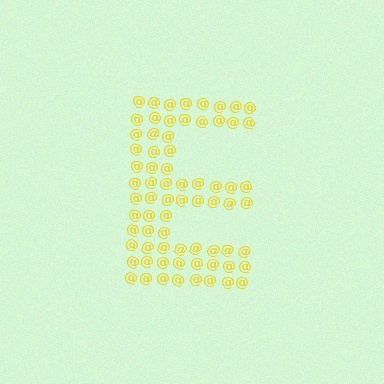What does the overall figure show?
The overall figure shows the letter E.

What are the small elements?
The small elements are at signs.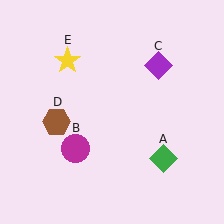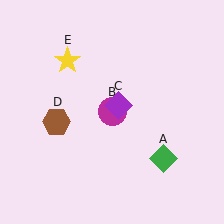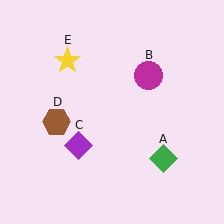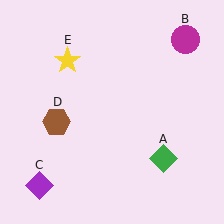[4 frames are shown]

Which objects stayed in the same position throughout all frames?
Green diamond (object A) and brown hexagon (object D) and yellow star (object E) remained stationary.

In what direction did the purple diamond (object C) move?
The purple diamond (object C) moved down and to the left.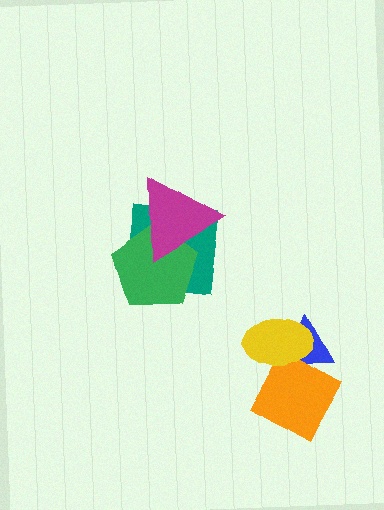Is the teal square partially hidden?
Yes, it is partially covered by another shape.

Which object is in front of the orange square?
The yellow ellipse is in front of the orange square.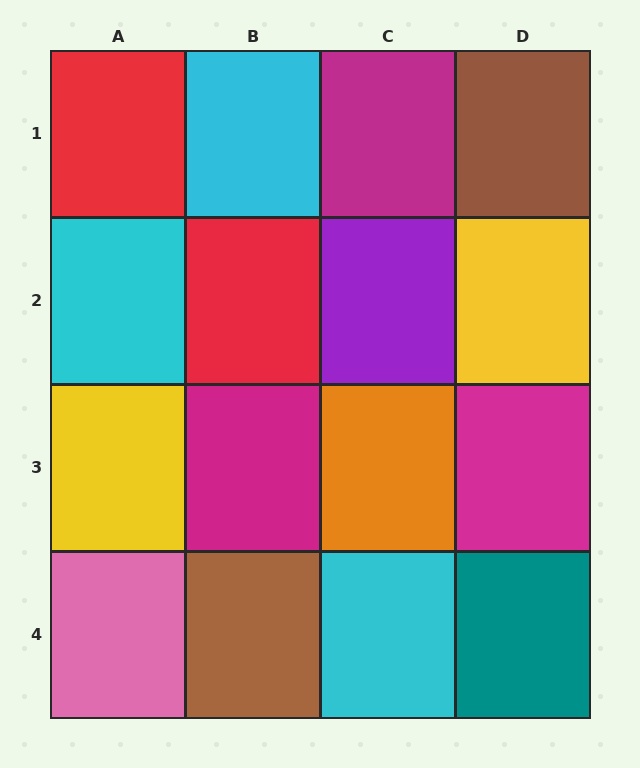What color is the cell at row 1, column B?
Cyan.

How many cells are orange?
1 cell is orange.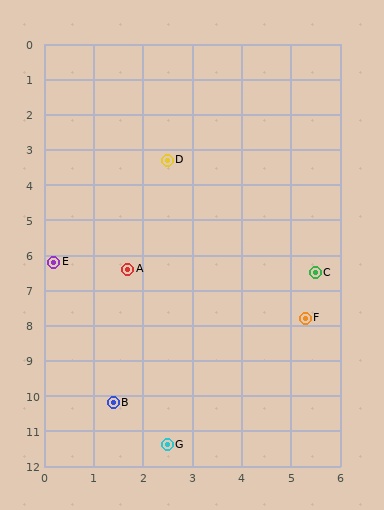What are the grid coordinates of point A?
Point A is at approximately (1.7, 6.4).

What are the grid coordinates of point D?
Point D is at approximately (2.5, 3.3).